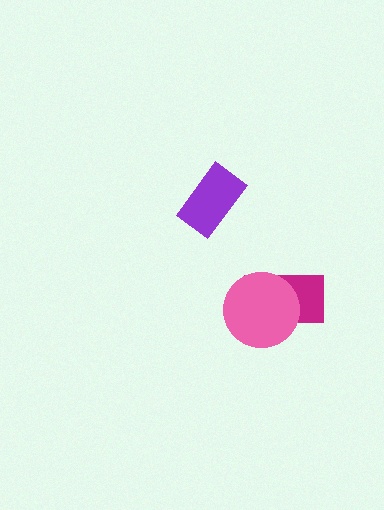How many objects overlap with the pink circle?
1 object overlaps with the pink circle.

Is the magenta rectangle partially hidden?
Yes, it is partially covered by another shape.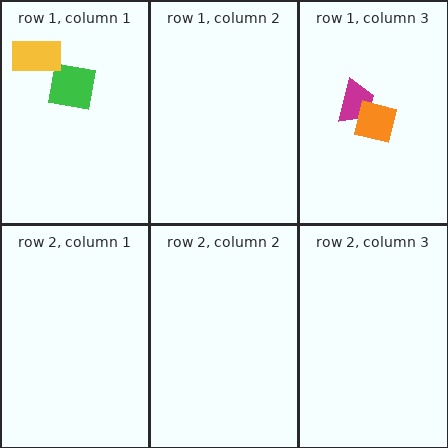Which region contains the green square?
The row 1, column 1 region.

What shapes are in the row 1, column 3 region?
The magenta trapezoid, the orange square.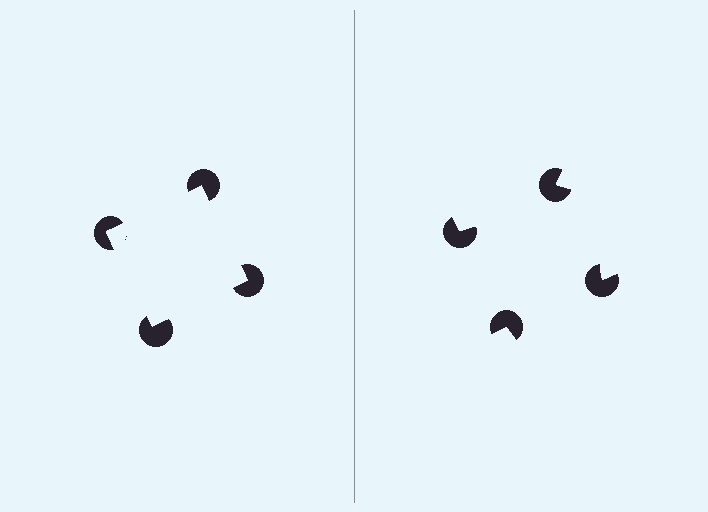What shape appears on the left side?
An illusory square.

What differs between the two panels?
The pac-man discs are positioned identically on both sides; only the wedge orientations differ. On the left they align to a square; on the right they are misaligned.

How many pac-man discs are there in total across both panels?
8 — 4 on each side.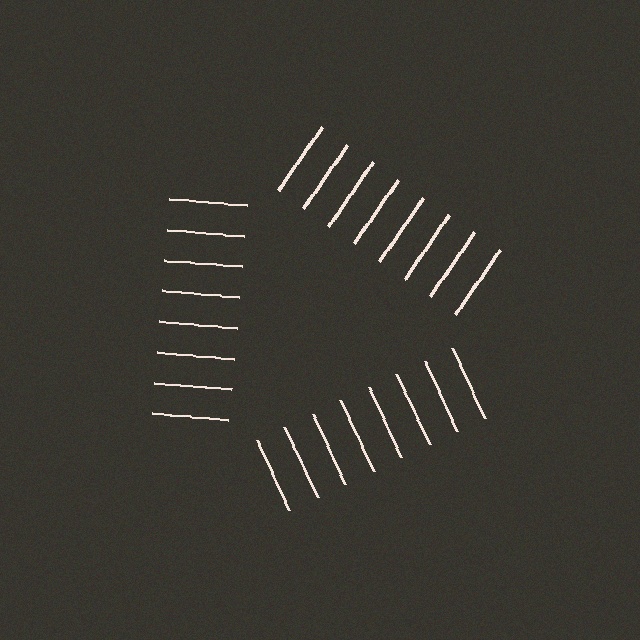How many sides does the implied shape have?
3 sides — the line-ends trace a triangle.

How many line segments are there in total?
24 — 8 along each of the 3 edges.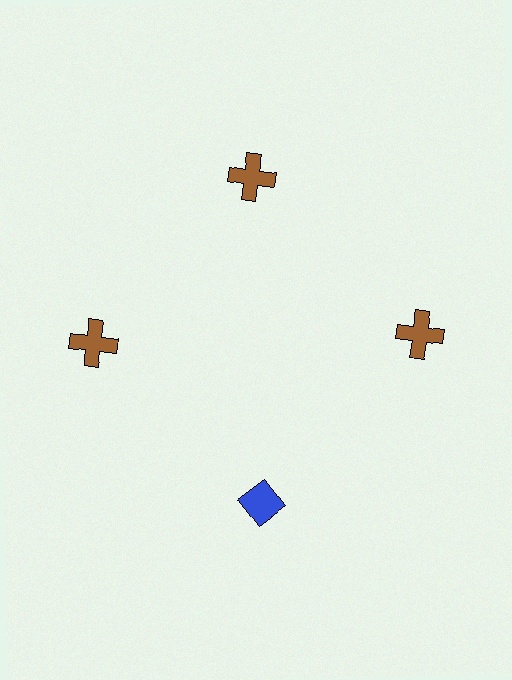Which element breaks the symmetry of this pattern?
The blue diamond at roughly the 6 o'clock position breaks the symmetry. All other shapes are brown crosses.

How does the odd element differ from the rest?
It differs in both color (blue instead of brown) and shape (diamond instead of cross).